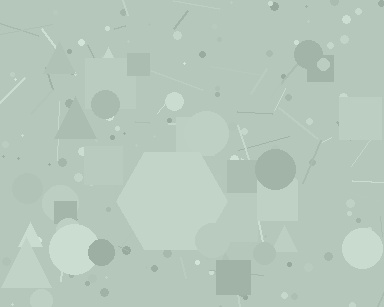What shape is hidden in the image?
A hexagon is hidden in the image.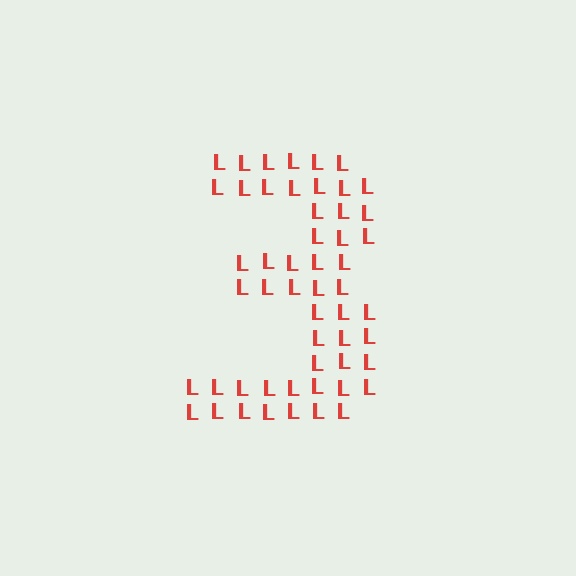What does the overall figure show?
The overall figure shows the digit 3.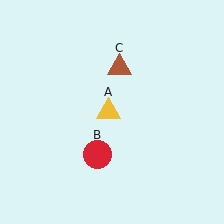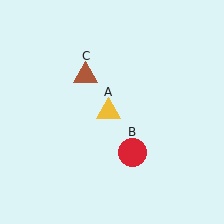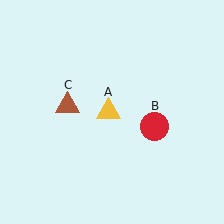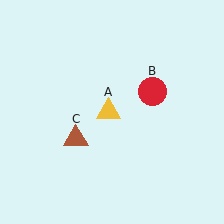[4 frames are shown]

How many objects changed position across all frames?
2 objects changed position: red circle (object B), brown triangle (object C).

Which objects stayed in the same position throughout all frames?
Yellow triangle (object A) remained stationary.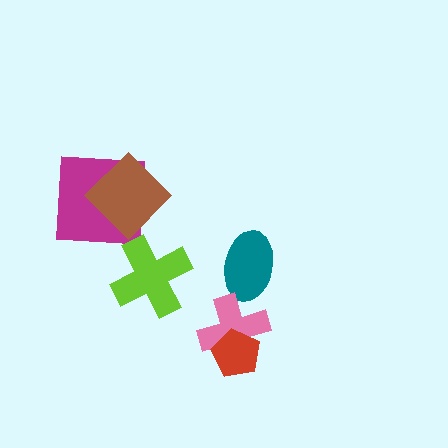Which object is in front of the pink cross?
The red pentagon is in front of the pink cross.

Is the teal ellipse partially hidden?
No, no other shape covers it.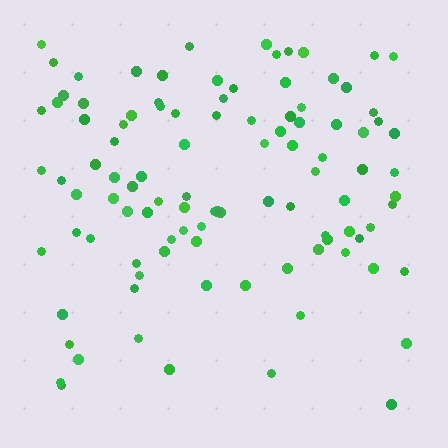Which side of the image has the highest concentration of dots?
The top.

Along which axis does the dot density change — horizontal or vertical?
Vertical.